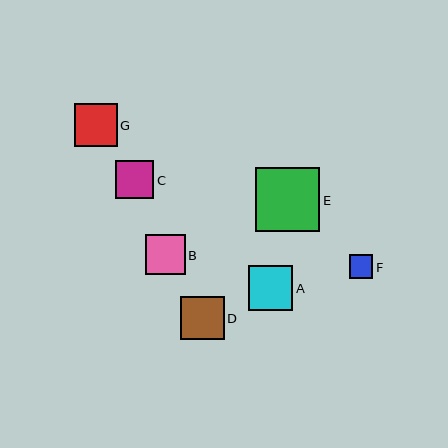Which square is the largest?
Square E is the largest with a size of approximately 64 pixels.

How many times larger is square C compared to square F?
Square C is approximately 1.6 times the size of square F.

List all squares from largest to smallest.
From largest to smallest: E, A, D, G, B, C, F.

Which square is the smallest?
Square F is the smallest with a size of approximately 24 pixels.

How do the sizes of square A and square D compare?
Square A and square D are approximately the same size.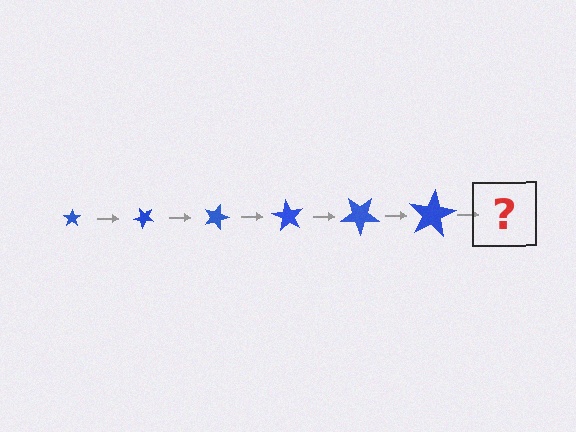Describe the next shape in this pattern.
It should be a star, larger than the previous one and rotated 270 degrees from the start.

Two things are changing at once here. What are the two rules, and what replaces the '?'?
The two rules are that the star grows larger each step and it rotates 45 degrees each step. The '?' should be a star, larger than the previous one and rotated 270 degrees from the start.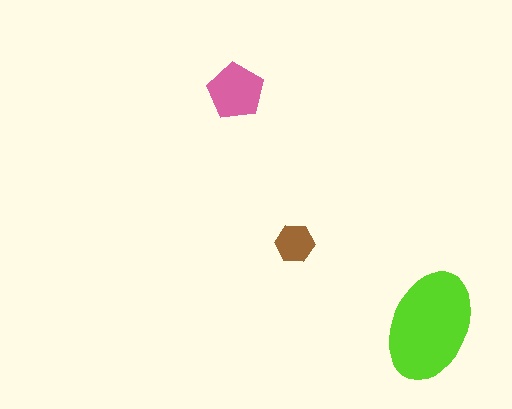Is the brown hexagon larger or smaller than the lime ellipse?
Smaller.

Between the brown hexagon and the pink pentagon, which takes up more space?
The pink pentagon.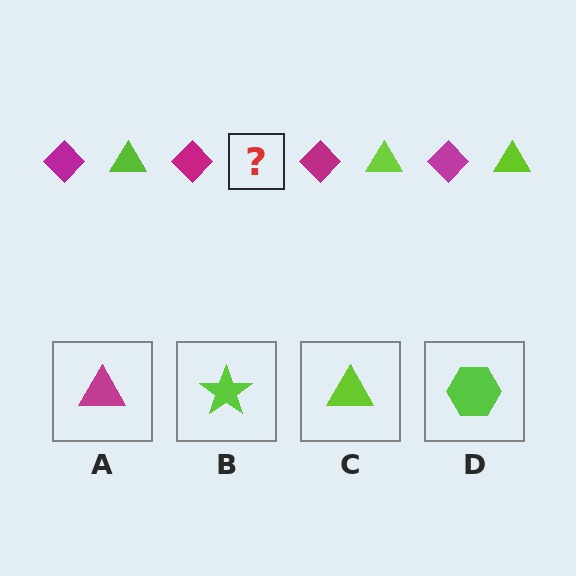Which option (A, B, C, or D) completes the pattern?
C.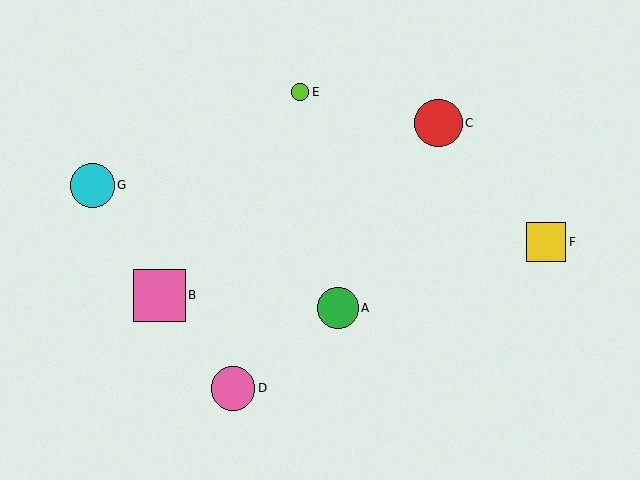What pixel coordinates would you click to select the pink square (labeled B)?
Click at (159, 295) to select the pink square B.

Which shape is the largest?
The pink square (labeled B) is the largest.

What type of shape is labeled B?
Shape B is a pink square.